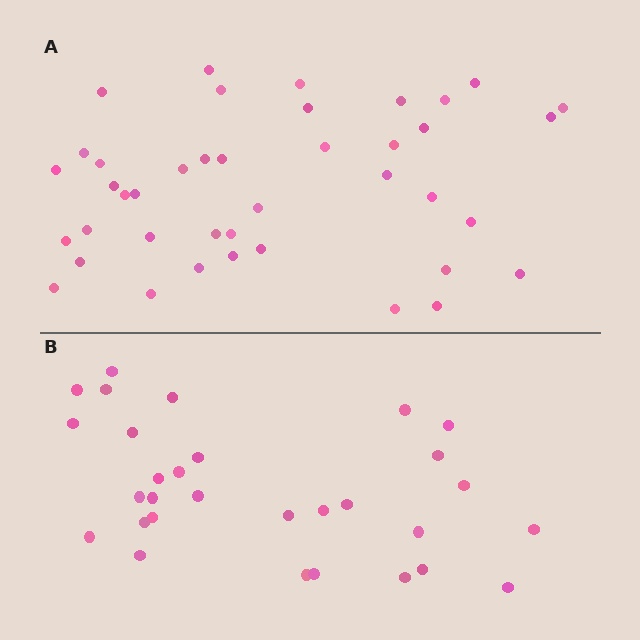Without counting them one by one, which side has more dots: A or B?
Region A (the top region) has more dots.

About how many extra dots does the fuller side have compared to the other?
Region A has roughly 12 or so more dots than region B.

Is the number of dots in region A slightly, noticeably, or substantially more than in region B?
Region A has noticeably more, but not dramatically so. The ratio is roughly 1.4 to 1.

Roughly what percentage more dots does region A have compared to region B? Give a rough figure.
About 35% more.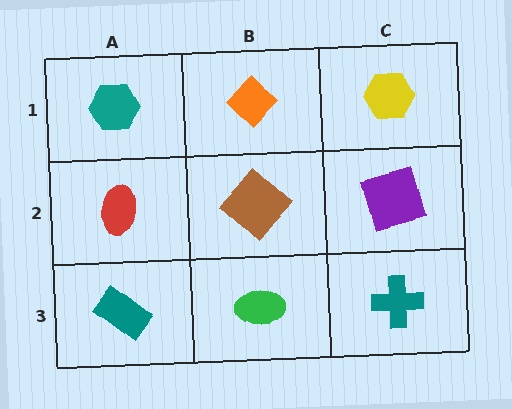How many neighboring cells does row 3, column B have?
3.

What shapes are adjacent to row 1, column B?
A brown diamond (row 2, column B), a teal hexagon (row 1, column A), a yellow hexagon (row 1, column C).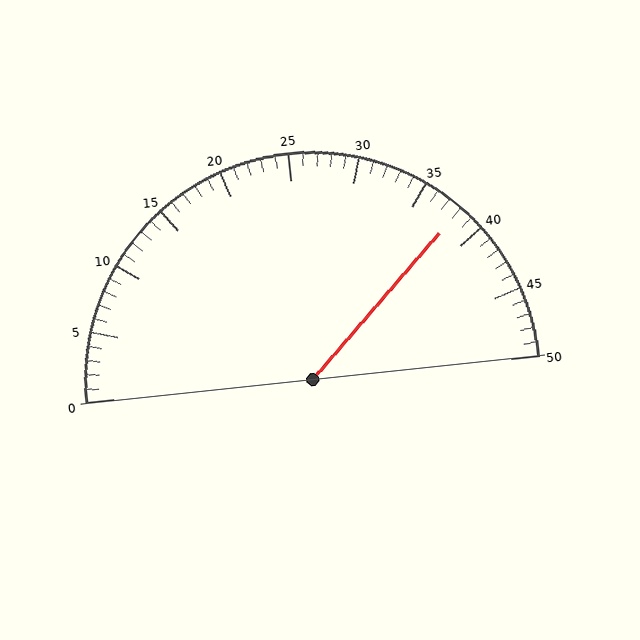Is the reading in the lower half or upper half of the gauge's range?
The reading is in the upper half of the range (0 to 50).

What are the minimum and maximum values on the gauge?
The gauge ranges from 0 to 50.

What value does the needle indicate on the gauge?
The needle indicates approximately 38.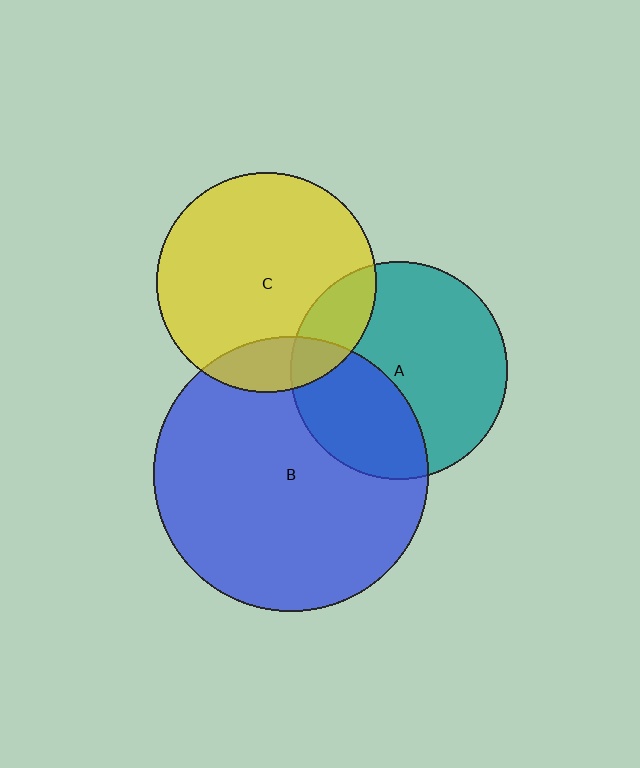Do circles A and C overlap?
Yes.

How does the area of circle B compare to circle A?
Approximately 1.6 times.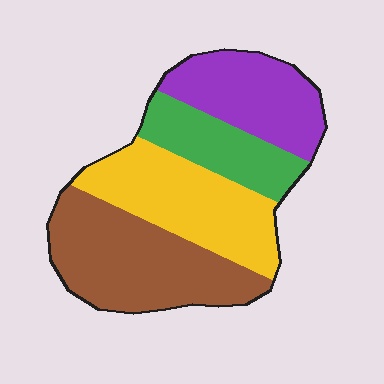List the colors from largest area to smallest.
From largest to smallest: brown, yellow, purple, green.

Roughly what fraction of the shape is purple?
Purple takes up about one fifth (1/5) of the shape.